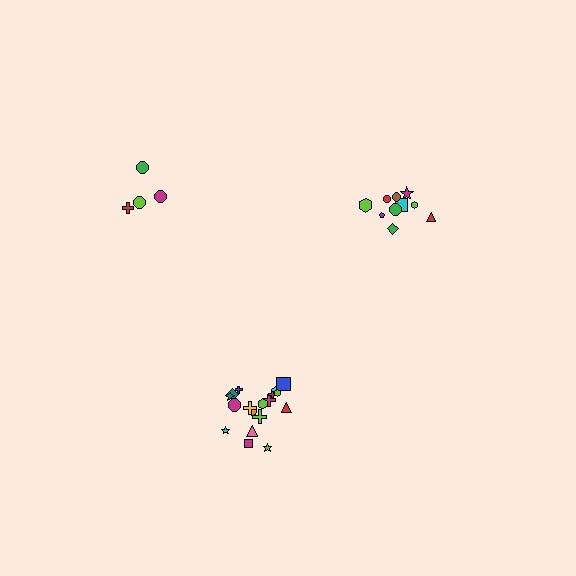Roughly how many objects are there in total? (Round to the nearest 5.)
Roughly 30 objects in total.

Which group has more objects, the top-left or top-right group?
The top-right group.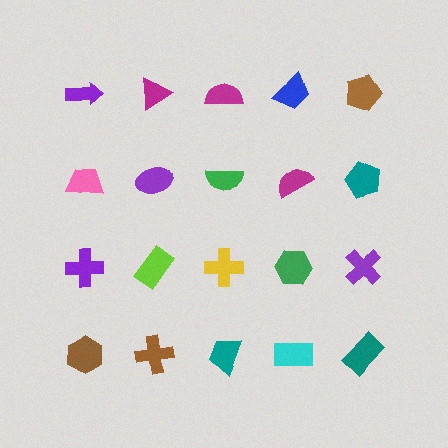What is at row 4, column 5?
A teal rectangle.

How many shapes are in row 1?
5 shapes.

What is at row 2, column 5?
A teal pentagon.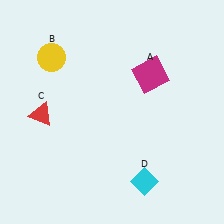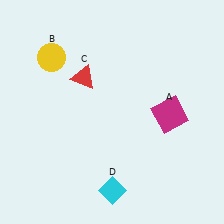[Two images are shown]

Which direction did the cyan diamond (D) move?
The cyan diamond (D) moved left.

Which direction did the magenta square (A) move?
The magenta square (A) moved down.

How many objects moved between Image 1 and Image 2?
3 objects moved between the two images.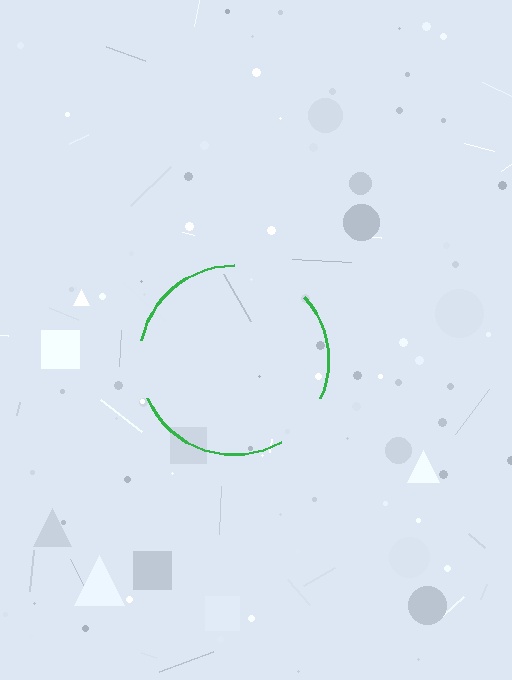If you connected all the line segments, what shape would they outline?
They would outline a circle.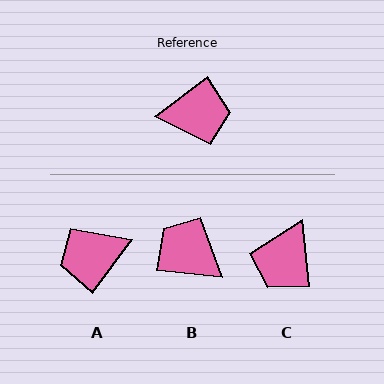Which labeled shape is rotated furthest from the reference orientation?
A, about 164 degrees away.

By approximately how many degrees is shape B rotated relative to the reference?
Approximately 137 degrees counter-clockwise.